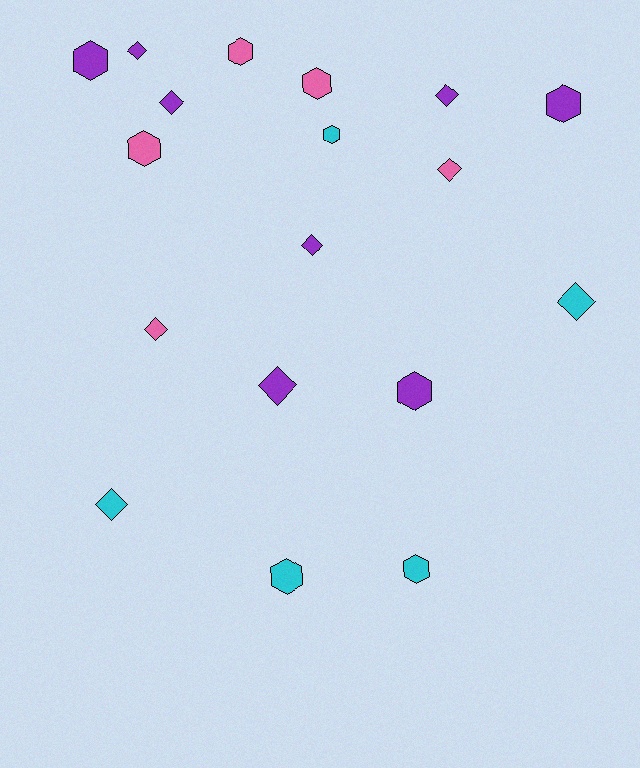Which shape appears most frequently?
Diamond, with 9 objects.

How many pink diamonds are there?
There are 2 pink diamonds.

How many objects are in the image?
There are 18 objects.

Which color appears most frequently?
Purple, with 8 objects.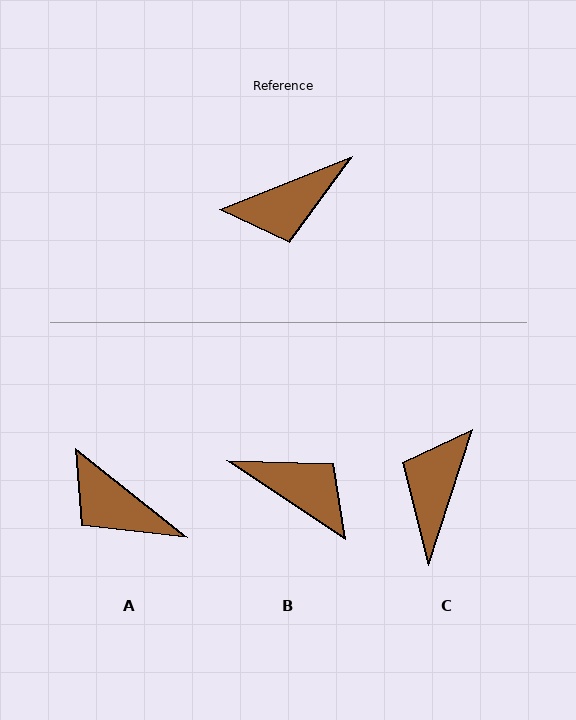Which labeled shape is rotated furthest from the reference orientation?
C, about 130 degrees away.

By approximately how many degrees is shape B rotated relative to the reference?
Approximately 125 degrees counter-clockwise.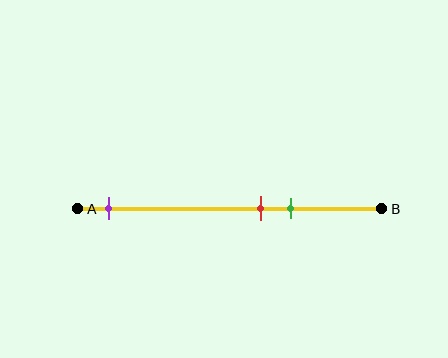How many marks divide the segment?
There are 3 marks dividing the segment.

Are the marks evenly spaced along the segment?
No, the marks are not evenly spaced.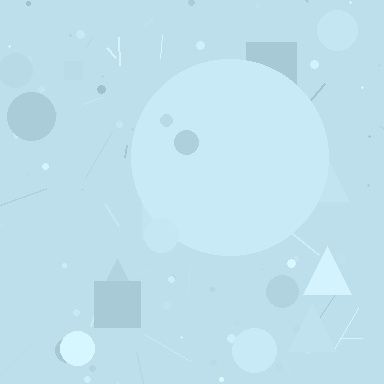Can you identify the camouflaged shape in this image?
The camouflaged shape is a circle.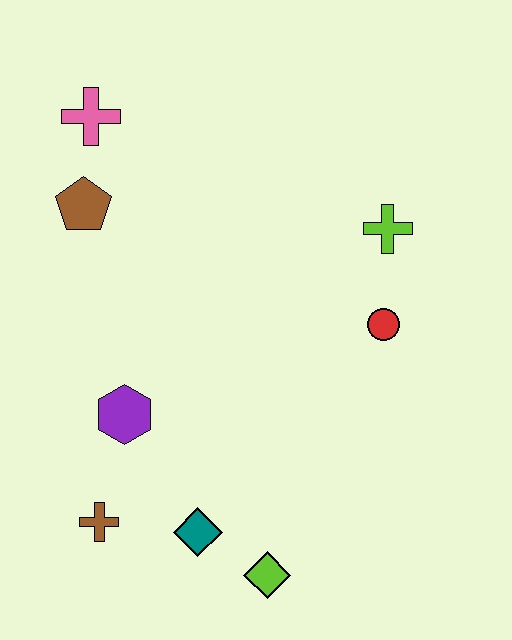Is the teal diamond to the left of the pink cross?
No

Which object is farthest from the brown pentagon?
The lime diamond is farthest from the brown pentagon.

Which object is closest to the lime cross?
The red circle is closest to the lime cross.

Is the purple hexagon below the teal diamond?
No